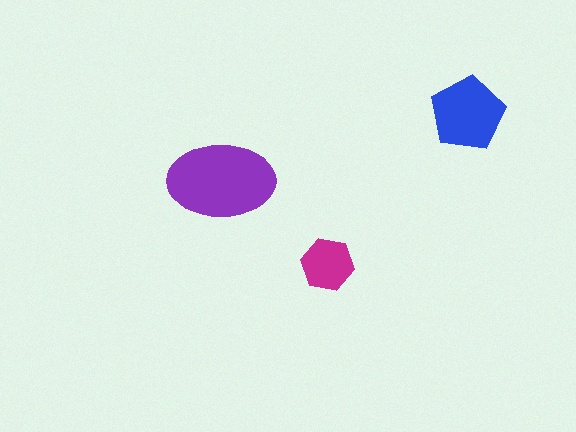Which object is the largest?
The purple ellipse.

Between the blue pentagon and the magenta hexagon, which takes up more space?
The blue pentagon.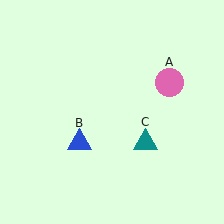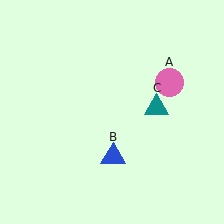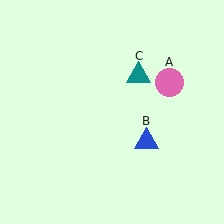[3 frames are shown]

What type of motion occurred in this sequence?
The blue triangle (object B), teal triangle (object C) rotated counterclockwise around the center of the scene.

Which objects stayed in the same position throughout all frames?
Pink circle (object A) remained stationary.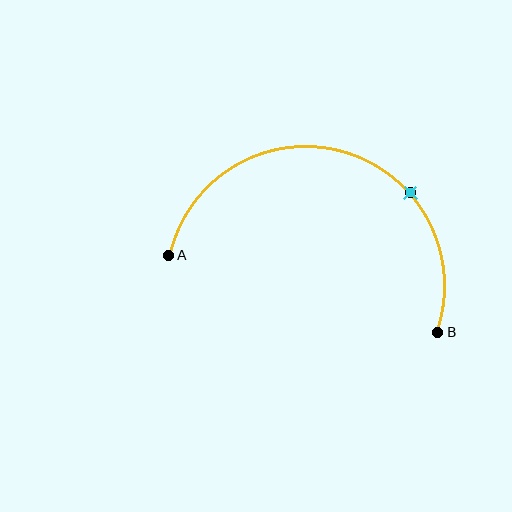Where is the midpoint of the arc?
The arc midpoint is the point on the curve farthest from the straight line joining A and B. It sits above that line.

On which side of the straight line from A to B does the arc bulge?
The arc bulges above the straight line connecting A and B.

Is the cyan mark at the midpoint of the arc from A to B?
No. The cyan mark lies on the arc but is closer to endpoint B. The arc midpoint would be at the point on the curve equidistant along the arc from both A and B.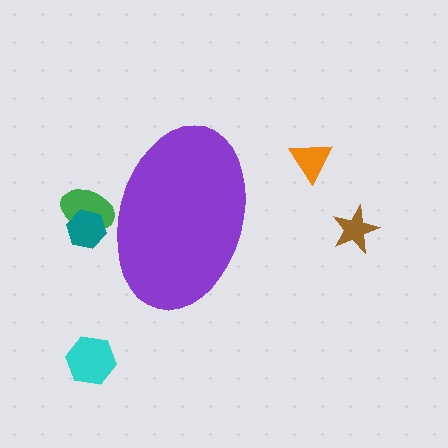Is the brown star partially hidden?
No, the brown star is fully visible.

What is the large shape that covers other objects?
A purple ellipse.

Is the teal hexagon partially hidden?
Yes, the teal hexagon is partially hidden behind the purple ellipse.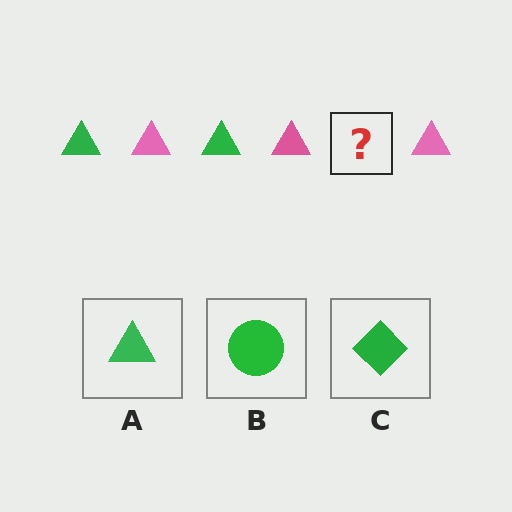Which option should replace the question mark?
Option A.